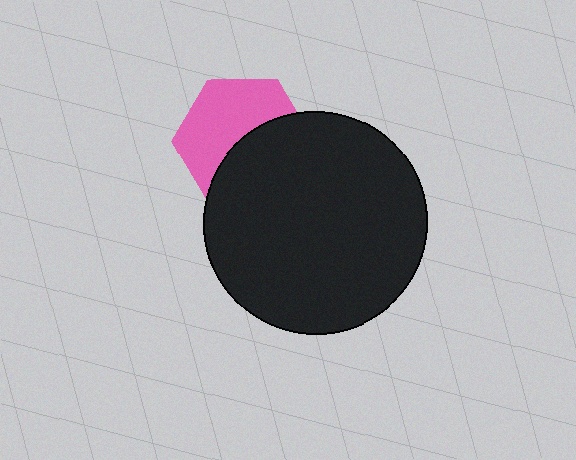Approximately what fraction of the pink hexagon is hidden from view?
Roughly 47% of the pink hexagon is hidden behind the black circle.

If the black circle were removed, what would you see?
You would see the complete pink hexagon.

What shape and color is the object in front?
The object in front is a black circle.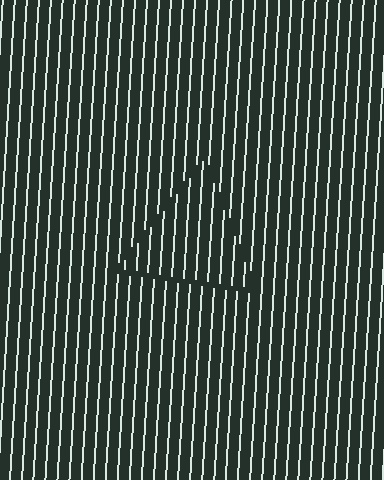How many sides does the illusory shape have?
3 sides — the line-ends trace a triangle.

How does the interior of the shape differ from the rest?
The interior of the shape contains the same grating, shifted by half a period — the contour is defined by the phase discontinuity where line-ends from the inner and outer gratings abut.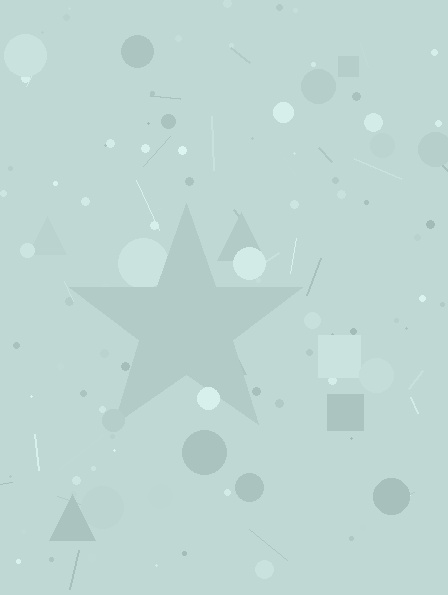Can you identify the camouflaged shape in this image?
The camouflaged shape is a star.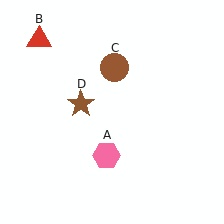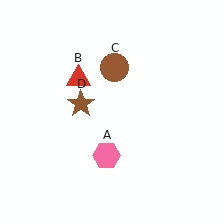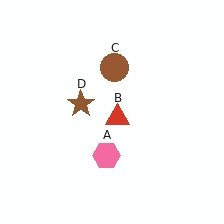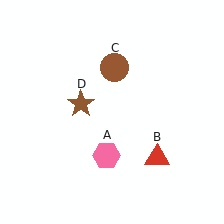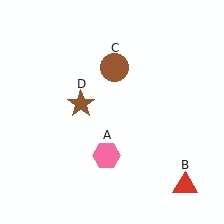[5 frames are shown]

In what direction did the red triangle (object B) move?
The red triangle (object B) moved down and to the right.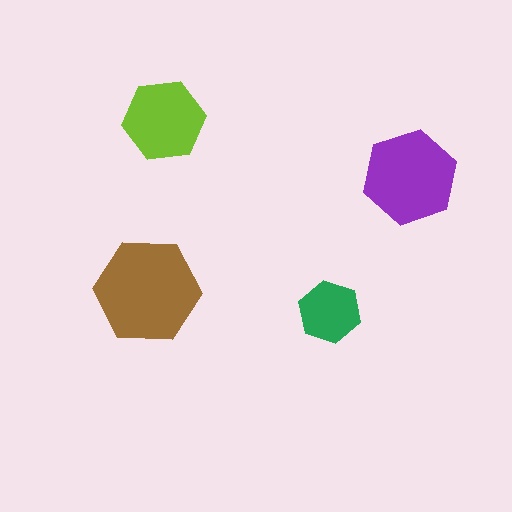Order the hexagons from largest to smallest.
the brown one, the purple one, the lime one, the green one.